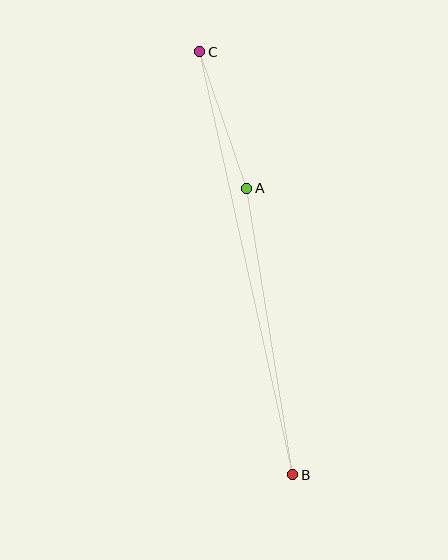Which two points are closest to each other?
Points A and C are closest to each other.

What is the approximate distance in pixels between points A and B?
The distance between A and B is approximately 290 pixels.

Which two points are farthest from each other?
Points B and C are farthest from each other.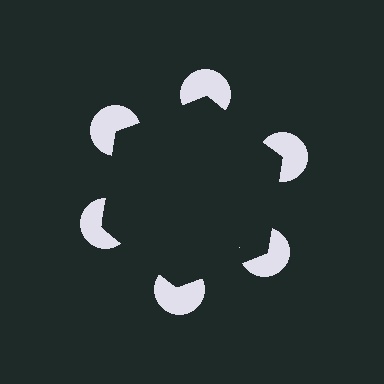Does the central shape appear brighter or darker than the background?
It typically appears slightly darker than the background, even though no actual brightness change is drawn.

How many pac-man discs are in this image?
There are 6 — one at each vertex of the illusory hexagon.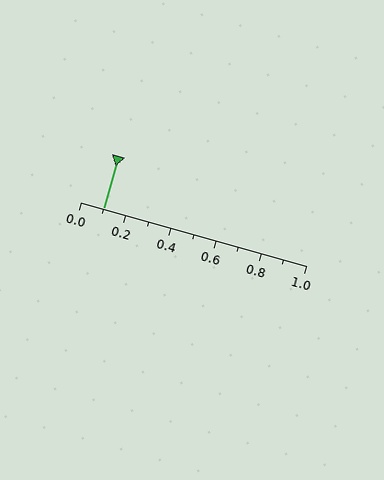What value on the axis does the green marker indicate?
The marker indicates approximately 0.1.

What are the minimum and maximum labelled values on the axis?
The axis runs from 0.0 to 1.0.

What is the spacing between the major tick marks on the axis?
The major ticks are spaced 0.2 apart.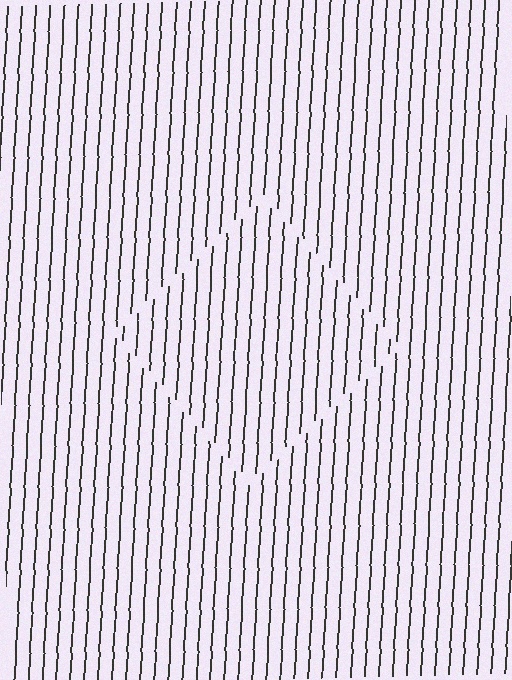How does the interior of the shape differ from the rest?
The interior of the shape contains the same grating, shifted by half a period — the contour is defined by the phase discontinuity where line-ends from the inner and outer gratings abut.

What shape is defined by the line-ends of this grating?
An illusory square. The interior of the shape contains the same grating, shifted by half a period — the contour is defined by the phase discontinuity where line-ends from the inner and outer gratings abut.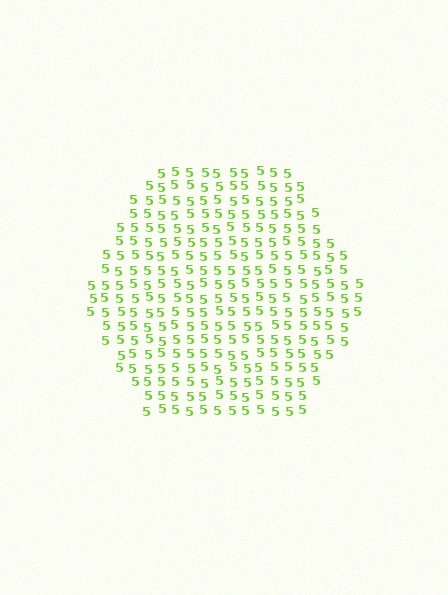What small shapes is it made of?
It is made of small digit 5's.